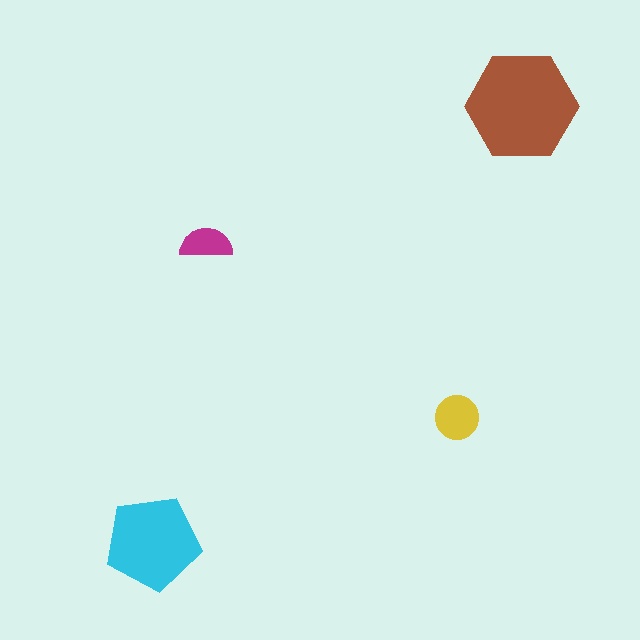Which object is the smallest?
The magenta semicircle.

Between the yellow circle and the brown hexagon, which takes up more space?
The brown hexagon.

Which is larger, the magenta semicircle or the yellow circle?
The yellow circle.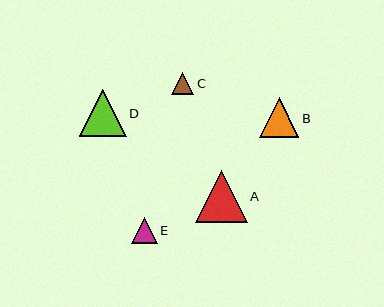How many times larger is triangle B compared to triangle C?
Triangle B is approximately 1.8 times the size of triangle C.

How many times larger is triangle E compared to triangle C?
Triangle E is approximately 1.2 times the size of triangle C.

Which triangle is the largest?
Triangle A is the largest with a size of approximately 51 pixels.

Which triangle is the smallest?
Triangle C is the smallest with a size of approximately 22 pixels.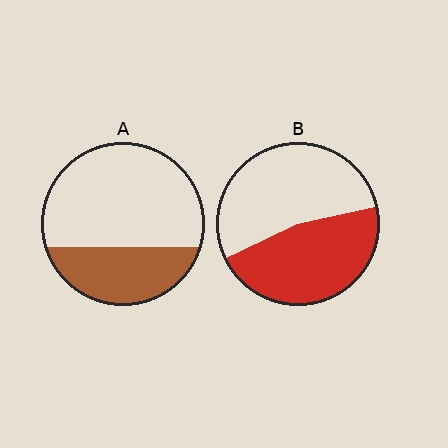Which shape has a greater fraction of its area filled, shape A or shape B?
Shape B.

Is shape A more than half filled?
No.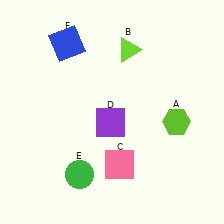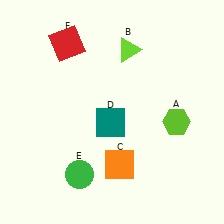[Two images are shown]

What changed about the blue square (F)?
In Image 1, F is blue. In Image 2, it changed to red.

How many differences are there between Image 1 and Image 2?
There are 3 differences between the two images.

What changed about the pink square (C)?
In Image 1, C is pink. In Image 2, it changed to orange.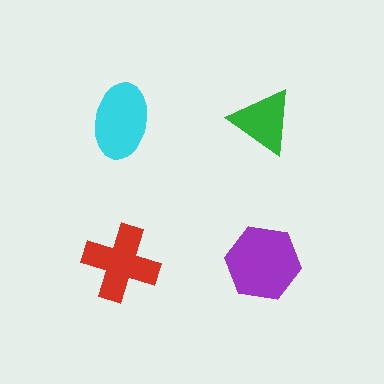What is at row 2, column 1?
A red cross.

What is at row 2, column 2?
A purple hexagon.